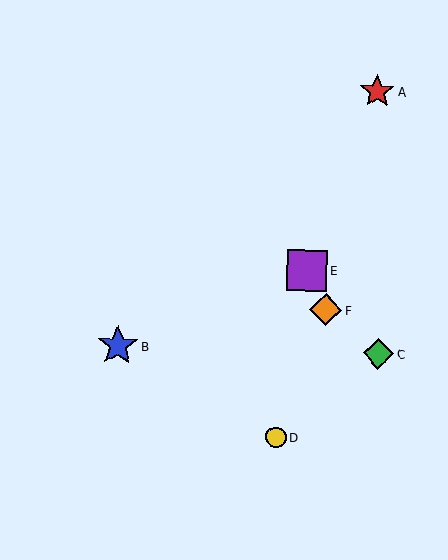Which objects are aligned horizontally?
Objects B, C are aligned horizontally.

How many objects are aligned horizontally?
2 objects (B, C) are aligned horizontally.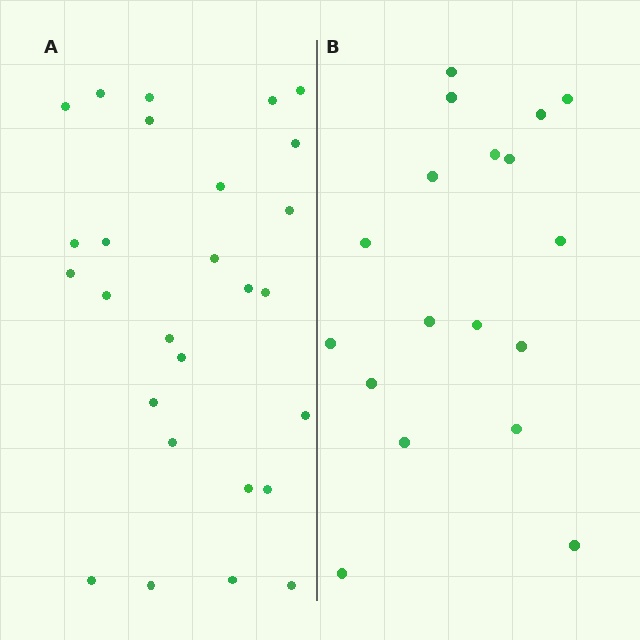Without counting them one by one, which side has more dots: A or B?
Region A (the left region) has more dots.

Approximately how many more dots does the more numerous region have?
Region A has roughly 8 or so more dots than region B.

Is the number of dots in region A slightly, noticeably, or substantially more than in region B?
Region A has substantially more. The ratio is roughly 1.5 to 1.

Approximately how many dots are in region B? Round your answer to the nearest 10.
About 20 dots. (The exact count is 18, which rounds to 20.)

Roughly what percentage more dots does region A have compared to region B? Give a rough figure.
About 50% more.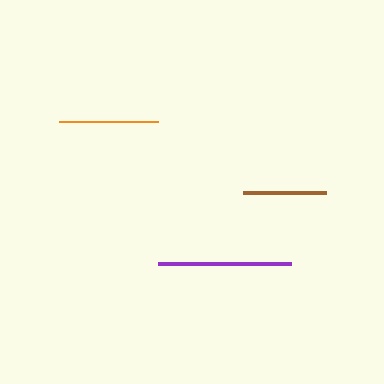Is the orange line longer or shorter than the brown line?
The orange line is longer than the brown line.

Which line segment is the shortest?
The brown line is the shortest at approximately 83 pixels.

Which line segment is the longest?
The purple line is the longest at approximately 132 pixels.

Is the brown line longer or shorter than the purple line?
The purple line is longer than the brown line.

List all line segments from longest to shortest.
From longest to shortest: purple, orange, brown.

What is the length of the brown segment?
The brown segment is approximately 83 pixels long.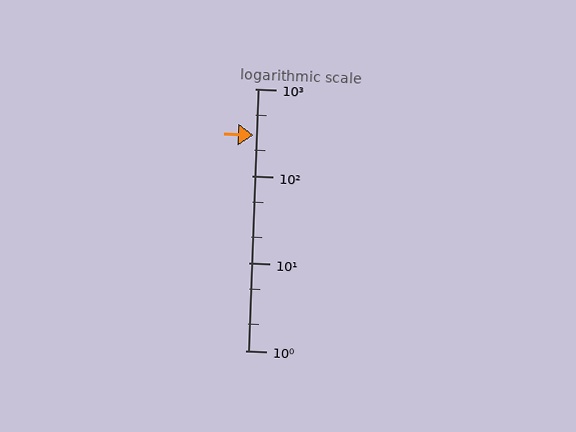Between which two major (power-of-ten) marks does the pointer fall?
The pointer is between 100 and 1000.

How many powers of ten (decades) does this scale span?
The scale spans 3 decades, from 1 to 1000.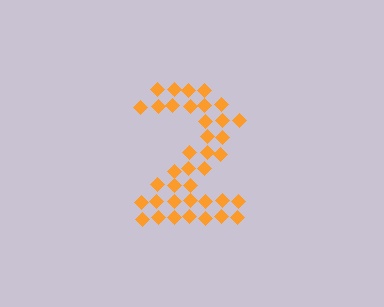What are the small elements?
The small elements are diamonds.